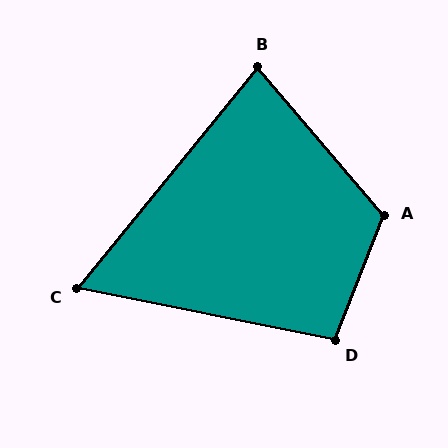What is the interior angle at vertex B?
Approximately 80 degrees (acute).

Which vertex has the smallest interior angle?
C, at approximately 62 degrees.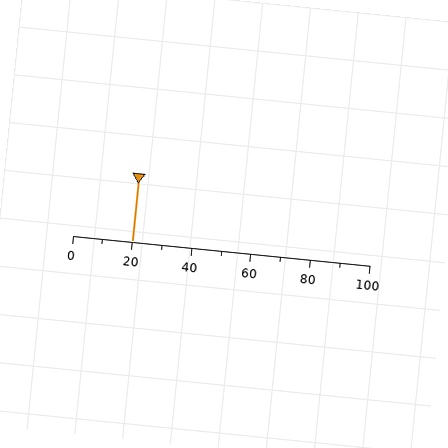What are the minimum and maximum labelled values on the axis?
The axis runs from 0 to 100.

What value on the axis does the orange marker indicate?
The marker indicates approximately 20.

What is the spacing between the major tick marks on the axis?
The major ticks are spaced 20 apart.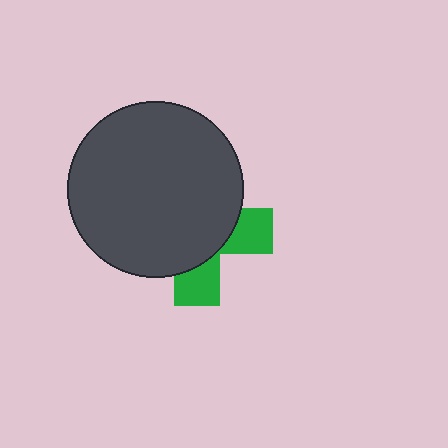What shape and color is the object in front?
The object in front is a dark gray circle.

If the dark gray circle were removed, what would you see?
You would see the complete green cross.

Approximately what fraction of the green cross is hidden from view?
Roughly 69% of the green cross is hidden behind the dark gray circle.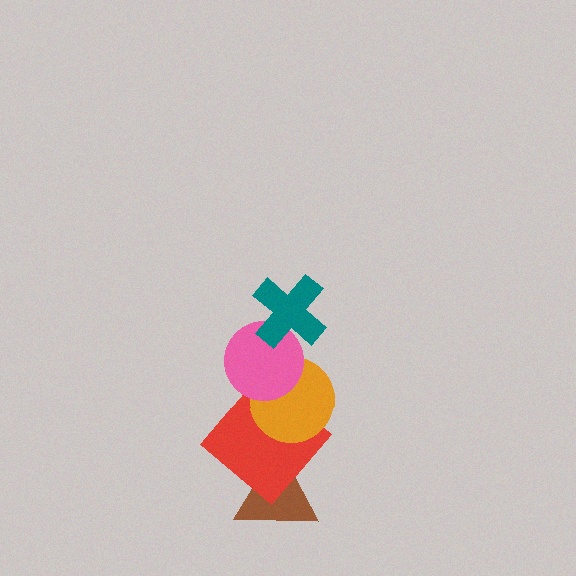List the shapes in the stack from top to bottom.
From top to bottom: the teal cross, the pink circle, the orange circle, the red diamond, the brown triangle.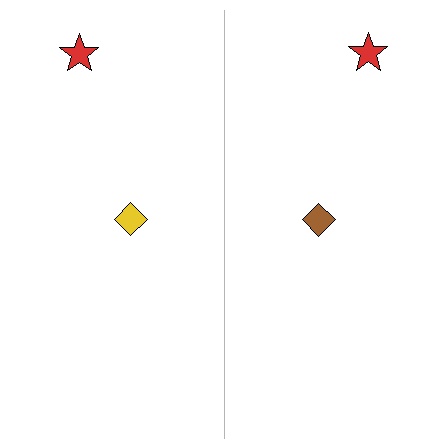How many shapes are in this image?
There are 4 shapes in this image.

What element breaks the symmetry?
The brown diamond on the right side breaks the symmetry — its mirror counterpart is yellow.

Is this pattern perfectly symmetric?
No, the pattern is not perfectly symmetric. The brown diamond on the right side breaks the symmetry — its mirror counterpart is yellow.